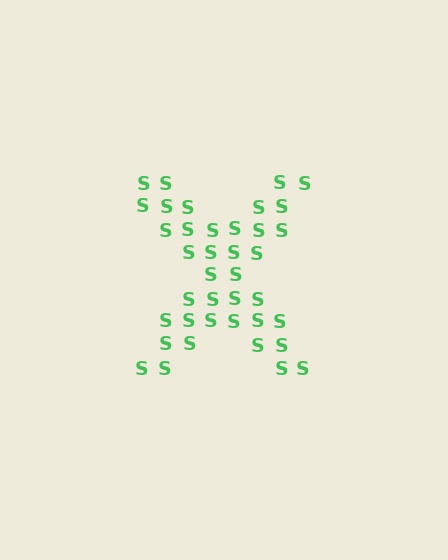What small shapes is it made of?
It is made of small letter S's.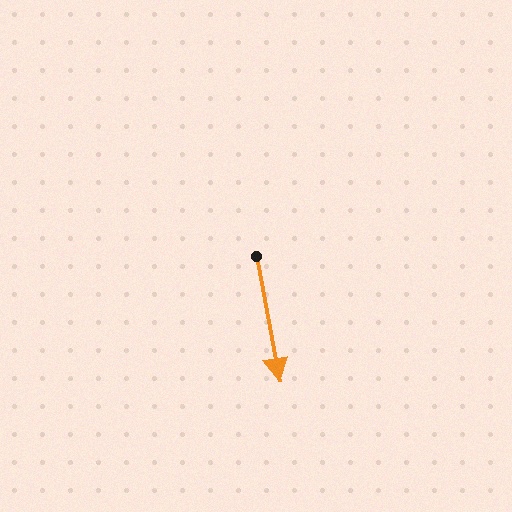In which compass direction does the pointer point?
South.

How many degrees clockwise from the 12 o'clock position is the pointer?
Approximately 169 degrees.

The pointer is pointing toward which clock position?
Roughly 6 o'clock.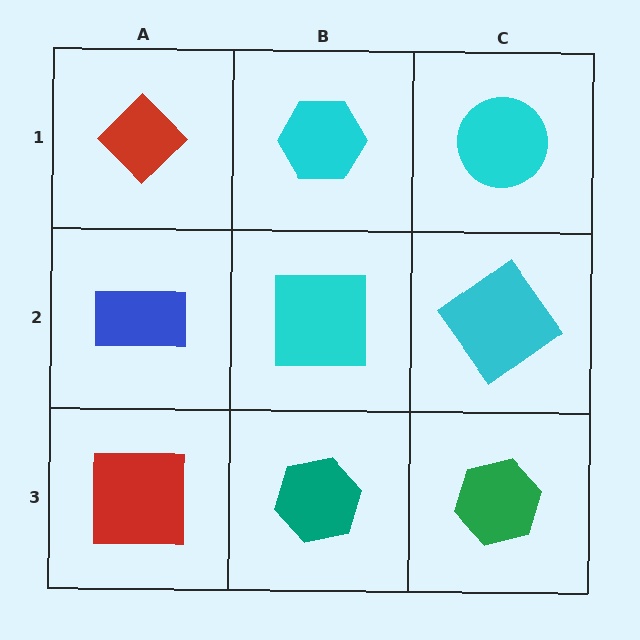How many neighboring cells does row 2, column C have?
3.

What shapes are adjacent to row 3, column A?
A blue rectangle (row 2, column A), a teal hexagon (row 3, column B).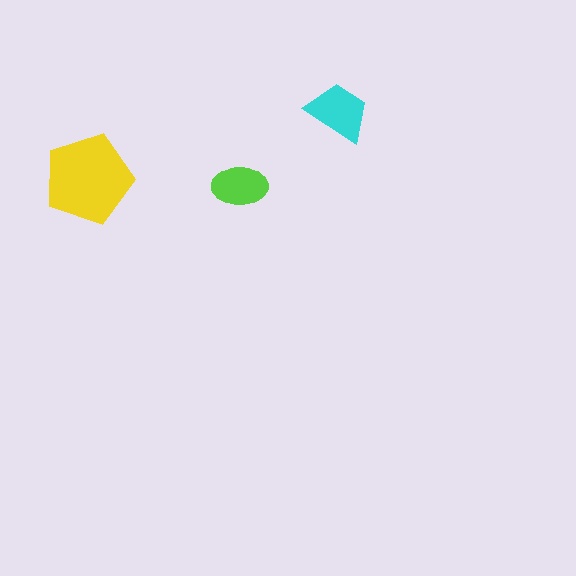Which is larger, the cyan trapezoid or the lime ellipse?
The cyan trapezoid.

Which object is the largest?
The yellow pentagon.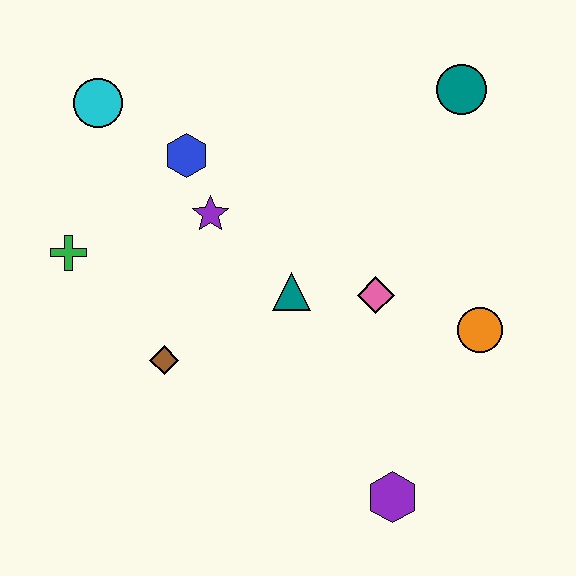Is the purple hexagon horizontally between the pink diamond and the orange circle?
Yes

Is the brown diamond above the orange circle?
No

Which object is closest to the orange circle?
The pink diamond is closest to the orange circle.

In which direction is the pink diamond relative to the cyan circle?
The pink diamond is to the right of the cyan circle.